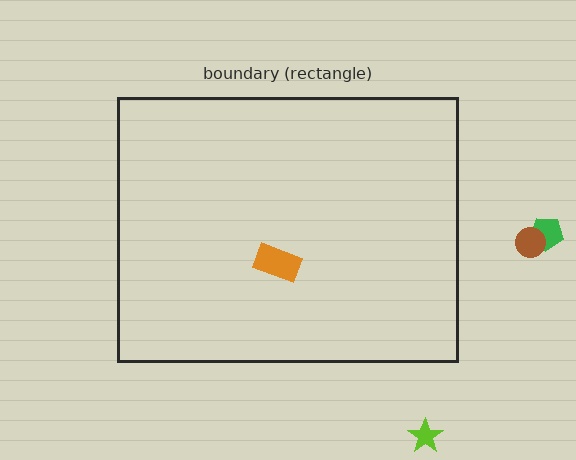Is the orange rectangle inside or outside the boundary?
Inside.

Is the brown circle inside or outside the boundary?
Outside.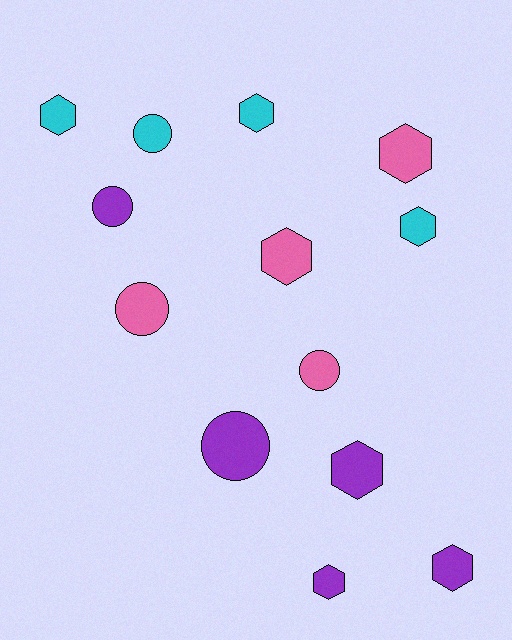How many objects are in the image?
There are 13 objects.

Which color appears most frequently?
Purple, with 5 objects.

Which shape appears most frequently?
Hexagon, with 8 objects.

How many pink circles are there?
There are 2 pink circles.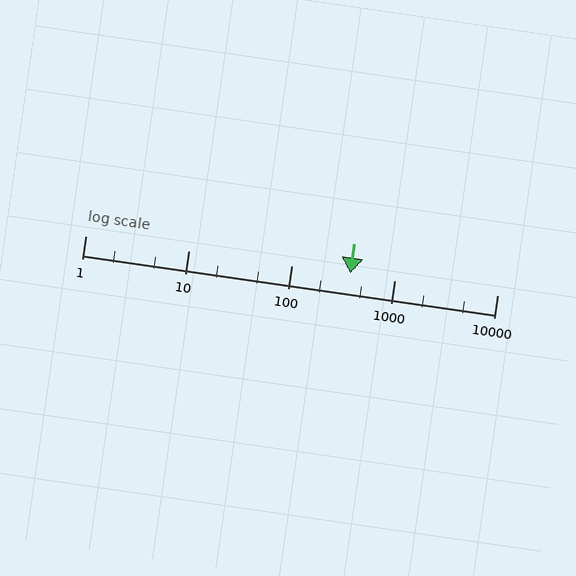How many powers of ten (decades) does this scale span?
The scale spans 4 decades, from 1 to 10000.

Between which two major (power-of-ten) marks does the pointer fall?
The pointer is between 100 and 1000.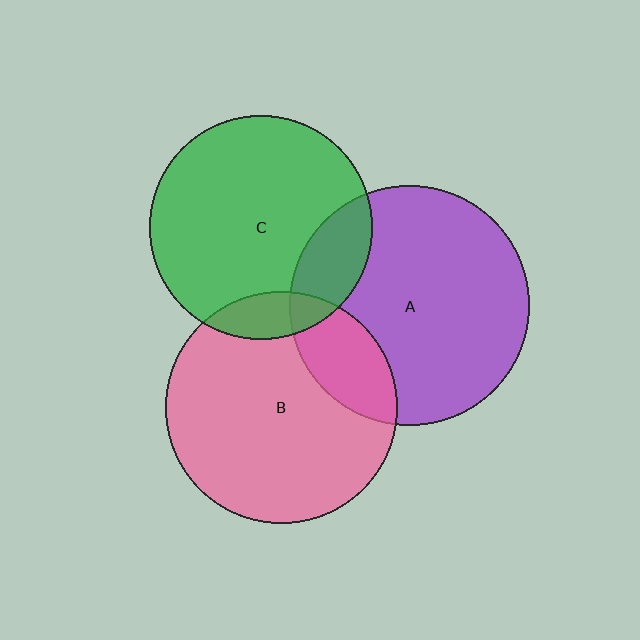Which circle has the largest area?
Circle A (purple).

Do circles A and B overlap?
Yes.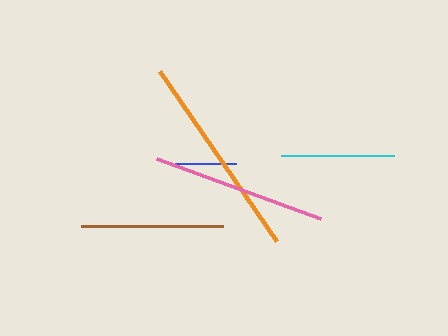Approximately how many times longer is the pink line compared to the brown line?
The pink line is approximately 1.2 times the length of the brown line.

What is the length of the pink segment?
The pink segment is approximately 174 pixels long.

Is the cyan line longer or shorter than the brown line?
The brown line is longer than the cyan line.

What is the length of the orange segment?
The orange segment is approximately 207 pixels long.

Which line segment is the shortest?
The blue line is the shortest at approximately 61 pixels.